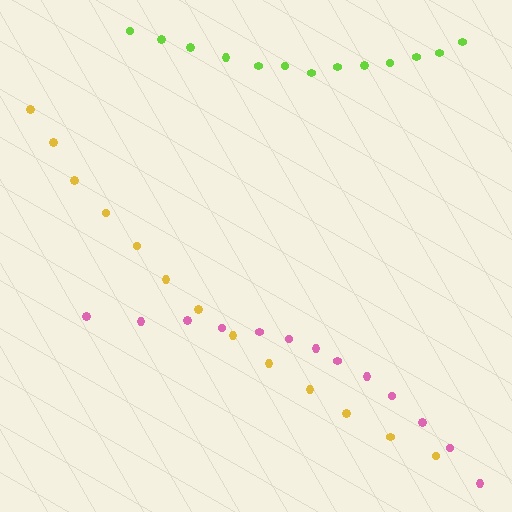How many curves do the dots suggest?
There are 3 distinct paths.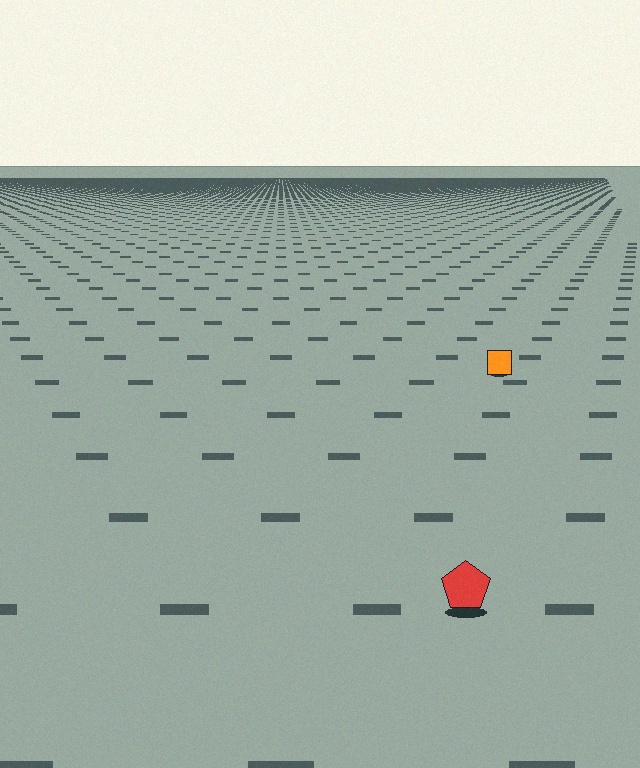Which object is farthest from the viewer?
The orange square is farthest from the viewer. It appears smaller and the ground texture around it is denser.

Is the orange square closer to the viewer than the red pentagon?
No. The red pentagon is closer — you can tell from the texture gradient: the ground texture is coarser near it.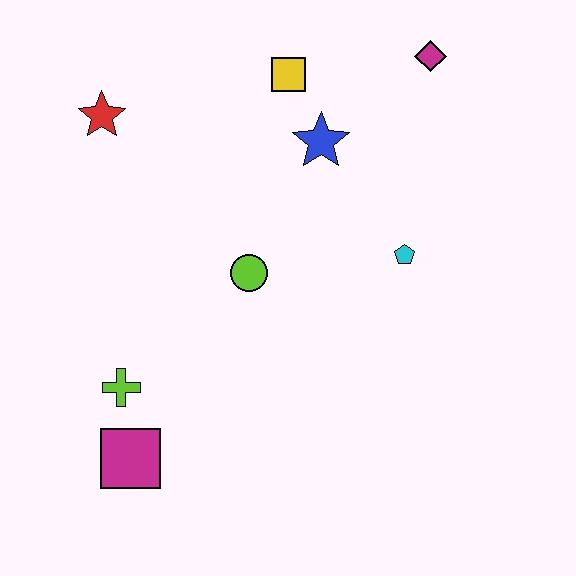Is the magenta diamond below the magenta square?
No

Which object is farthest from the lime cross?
The magenta diamond is farthest from the lime cross.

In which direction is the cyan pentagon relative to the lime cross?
The cyan pentagon is to the right of the lime cross.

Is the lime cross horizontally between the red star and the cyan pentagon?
Yes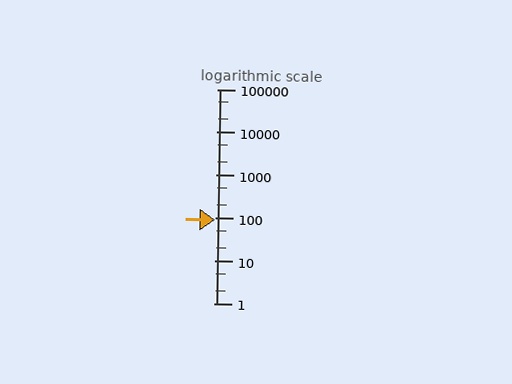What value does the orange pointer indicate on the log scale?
The pointer indicates approximately 88.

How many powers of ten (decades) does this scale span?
The scale spans 5 decades, from 1 to 100000.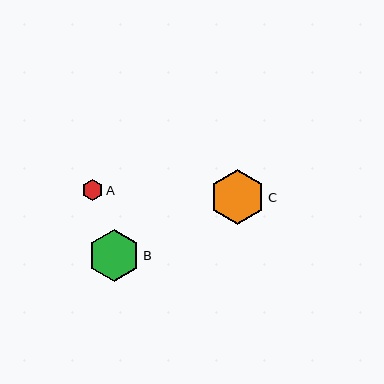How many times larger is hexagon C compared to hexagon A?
Hexagon C is approximately 2.7 times the size of hexagon A.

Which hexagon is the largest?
Hexagon C is the largest with a size of approximately 56 pixels.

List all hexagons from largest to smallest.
From largest to smallest: C, B, A.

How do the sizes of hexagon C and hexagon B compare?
Hexagon C and hexagon B are approximately the same size.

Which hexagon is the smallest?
Hexagon A is the smallest with a size of approximately 21 pixels.